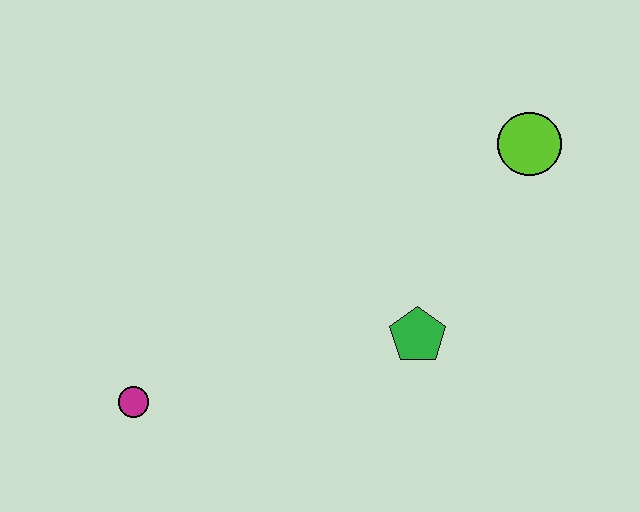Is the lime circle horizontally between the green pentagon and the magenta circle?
No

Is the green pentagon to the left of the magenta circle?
No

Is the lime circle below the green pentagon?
No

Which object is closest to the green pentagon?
The lime circle is closest to the green pentagon.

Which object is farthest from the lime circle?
The magenta circle is farthest from the lime circle.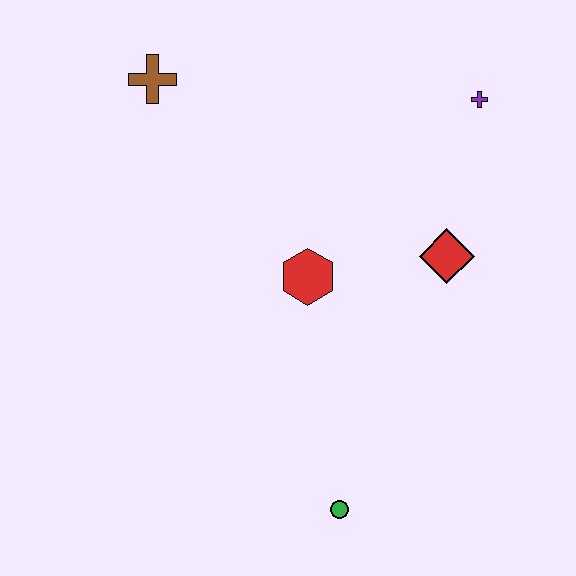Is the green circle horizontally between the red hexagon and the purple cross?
Yes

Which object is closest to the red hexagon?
The red diamond is closest to the red hexagon.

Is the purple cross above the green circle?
Yes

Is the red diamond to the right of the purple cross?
No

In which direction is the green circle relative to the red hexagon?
The green circle is below the red hexagon.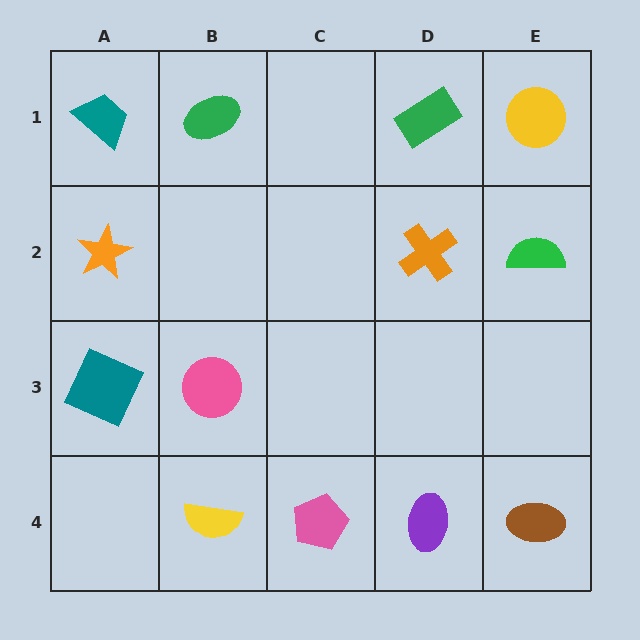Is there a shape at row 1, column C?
No, that cell is empty.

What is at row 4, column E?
A brown ellipse.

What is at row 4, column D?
A purple ellipse.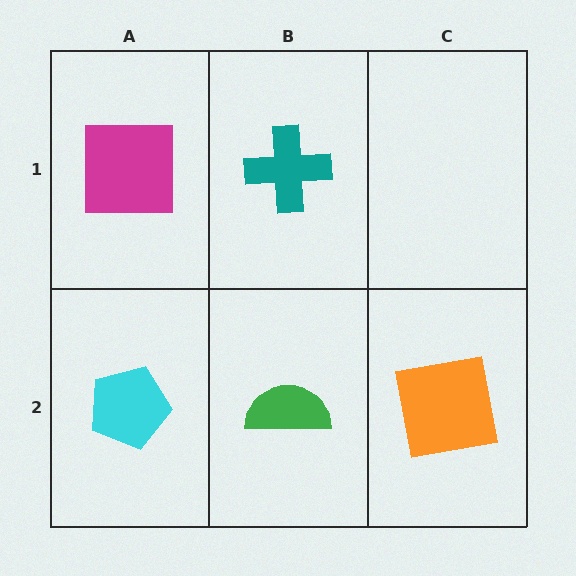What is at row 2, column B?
A green semicircle.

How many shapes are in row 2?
3 shapes.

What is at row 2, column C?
An orange square.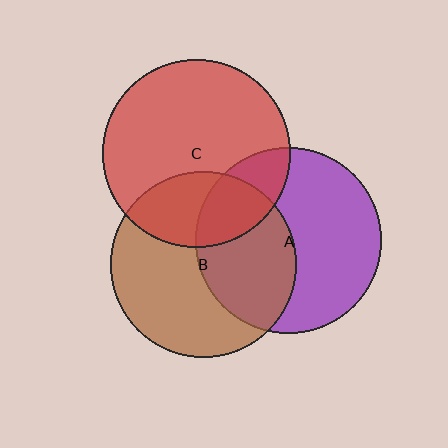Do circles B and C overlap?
Yes.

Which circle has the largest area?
Circle C (red).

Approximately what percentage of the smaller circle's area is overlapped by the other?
Approximately 30%.